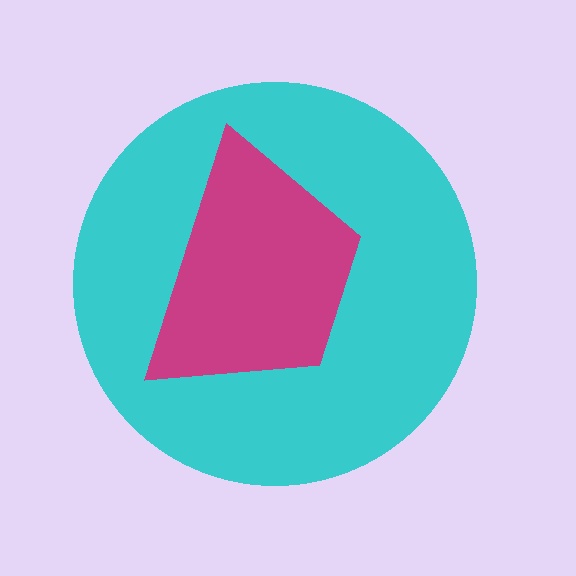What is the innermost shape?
The magenta trapezoid.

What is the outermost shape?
The cyan circle.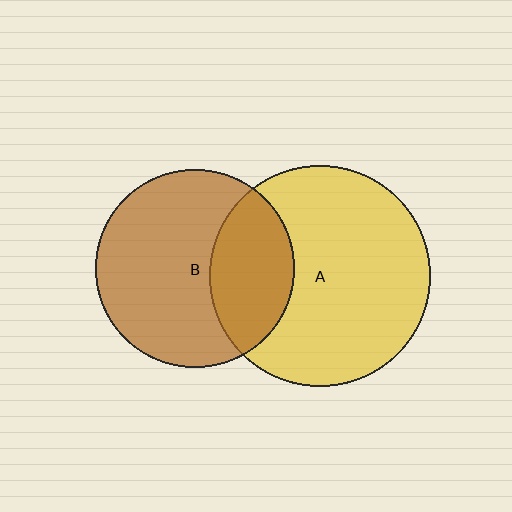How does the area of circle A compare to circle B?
Approximately 1.2 times.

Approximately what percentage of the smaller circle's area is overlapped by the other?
Approximately 30%.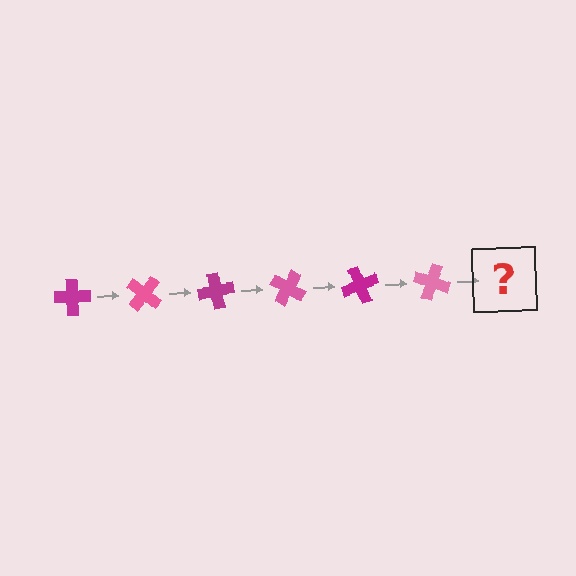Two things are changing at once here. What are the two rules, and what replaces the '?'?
The two rules are that it rotates 40 degrees each step and the color cycles through magenta and pink. The '?' should be a magenta cross, rotated 240 degrees from the start.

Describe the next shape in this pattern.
It should be a magenta cross, rotated 240 degrees from the start.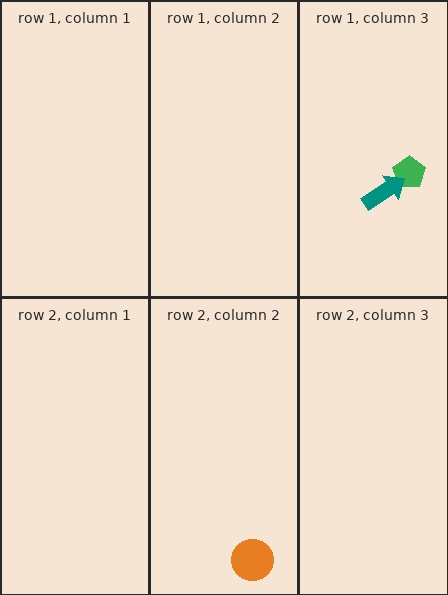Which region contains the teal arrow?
The row 1, column 3 region.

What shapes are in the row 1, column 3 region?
The green pentagon, the teal arrow.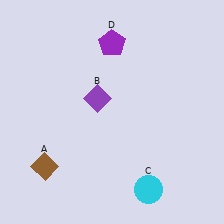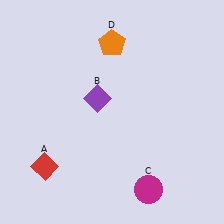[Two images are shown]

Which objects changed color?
A changed from brown to red. C changed from cyan to magenta. D changed from purple to orange.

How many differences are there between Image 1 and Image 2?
There are 3 differences between the two images.